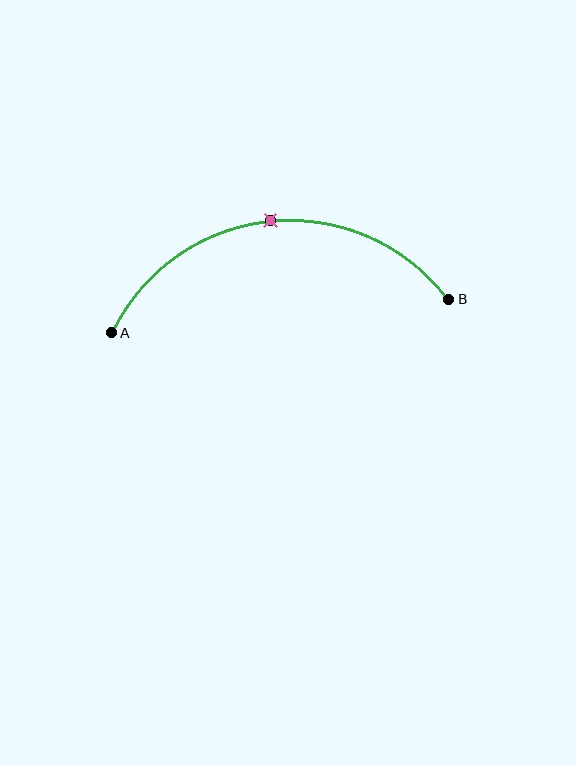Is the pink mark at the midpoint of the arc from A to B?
Yes. The pink mark lies on the arc at equal arc-length from both A and B — it is the arc midpoint.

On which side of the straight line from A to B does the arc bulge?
The arc bulges above the straight line connecting A and B.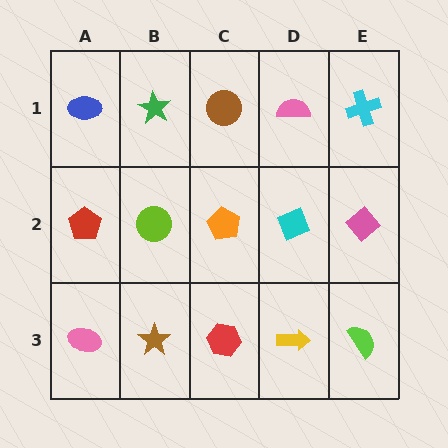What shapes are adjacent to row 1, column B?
A lime circle (row 2, column B), a blue ellipse (row 1, column A), a brown circle (row 1, column C).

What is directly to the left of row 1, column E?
A pink semicircle.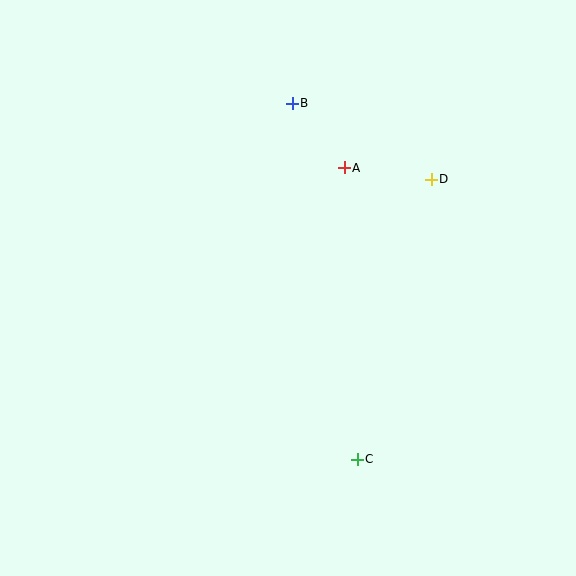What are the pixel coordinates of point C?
Point C is at (357, 459).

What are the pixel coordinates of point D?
Point D is at (431, 179).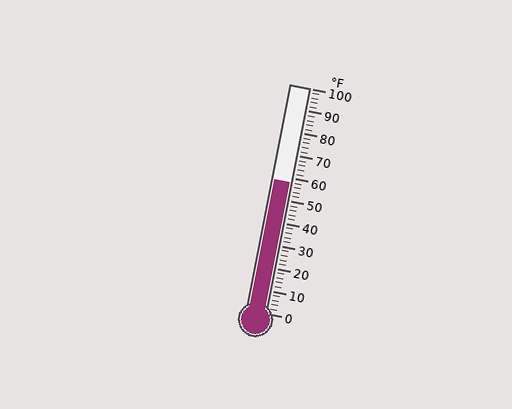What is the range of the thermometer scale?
The thermometer scale ranges from 0°F to 100°F.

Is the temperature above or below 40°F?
The temperature is above 40°F.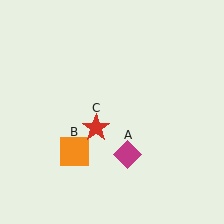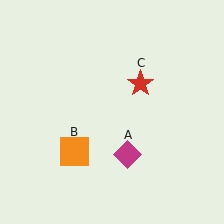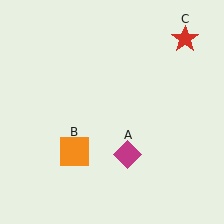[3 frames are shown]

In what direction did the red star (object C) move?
The red star (object C) moved up and to the right.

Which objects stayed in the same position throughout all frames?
Magenta diamond (object A) and orange square (object B) remained stationary.